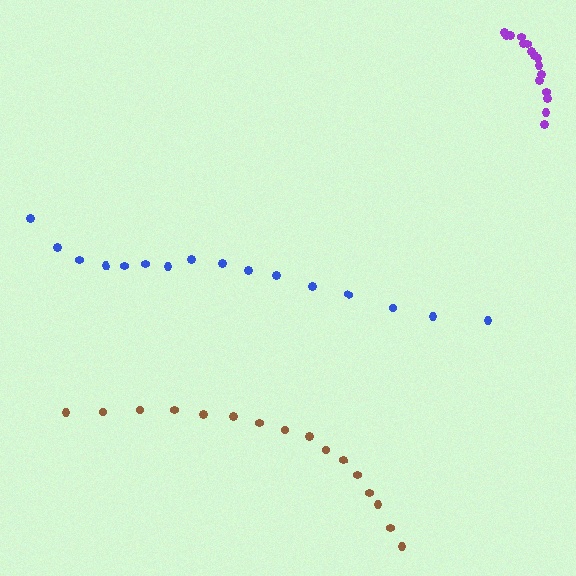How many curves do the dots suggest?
There are 3 distinct paths.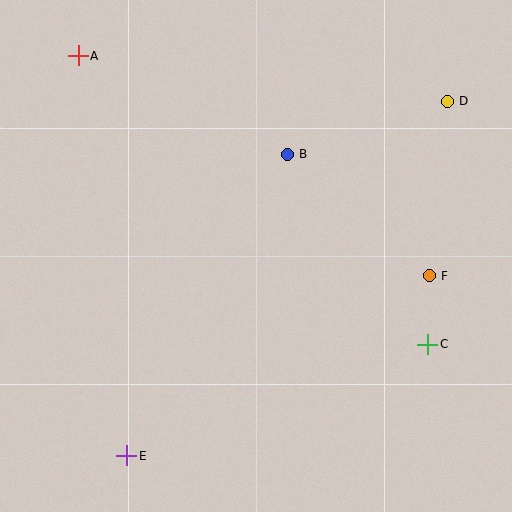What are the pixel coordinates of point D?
Point D is at (447, 101).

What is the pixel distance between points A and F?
The distance between A and F is 414 pixels.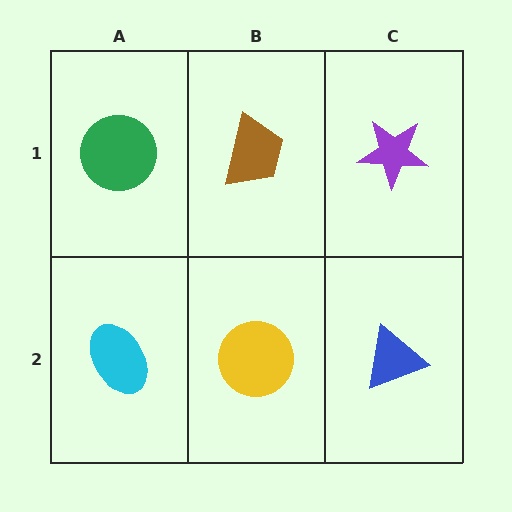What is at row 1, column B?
A brown trapezoid.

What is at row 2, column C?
A blue triangle.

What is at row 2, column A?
A cyan ellipse.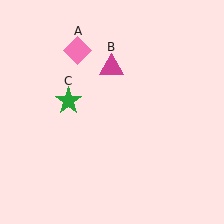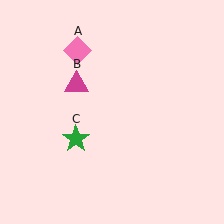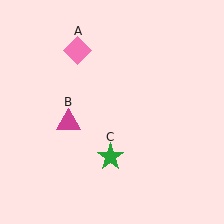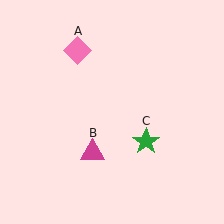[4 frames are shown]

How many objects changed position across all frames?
2 objects changed position: magenta triangle (object B), green star (object C).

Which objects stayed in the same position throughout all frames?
Pink diamond (object A) remained stationary.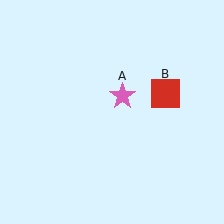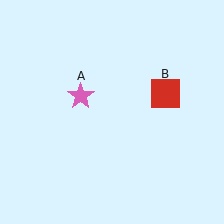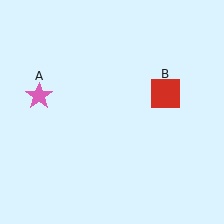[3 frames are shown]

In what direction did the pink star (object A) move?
The pink star (object A) moved left.